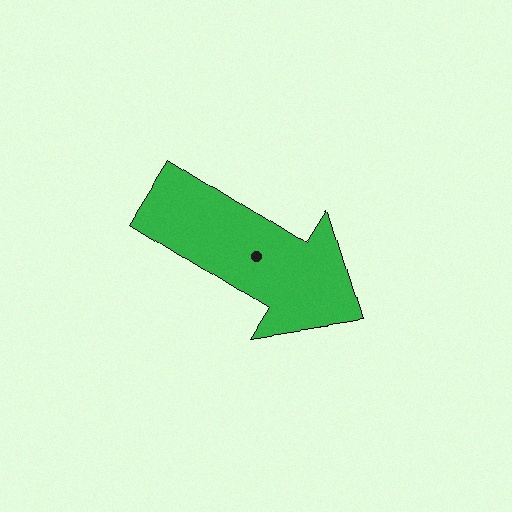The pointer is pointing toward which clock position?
Roughly 4 o'clock.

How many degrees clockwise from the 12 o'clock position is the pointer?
Approximately 122 degrees.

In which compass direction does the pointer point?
Southeast.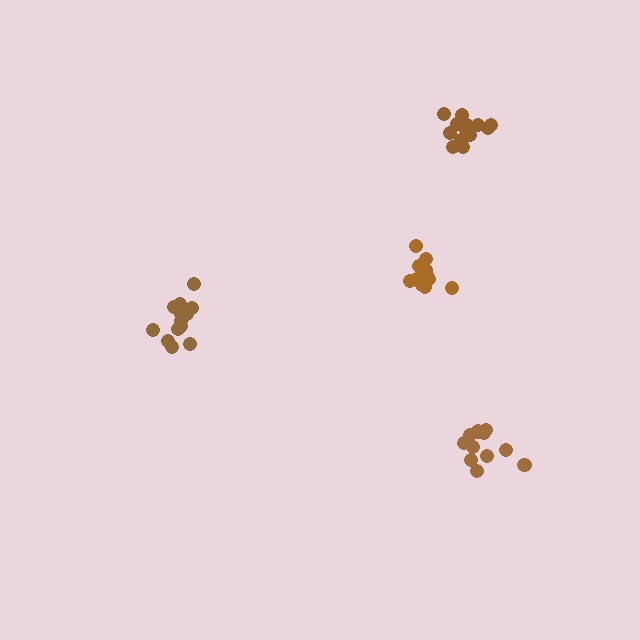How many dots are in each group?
Group 1: 15 dots, Group 2: 15 dots, Group 3: 11 dots, Group 4: 14 dots (55 total).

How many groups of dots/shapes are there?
There are 4 groups.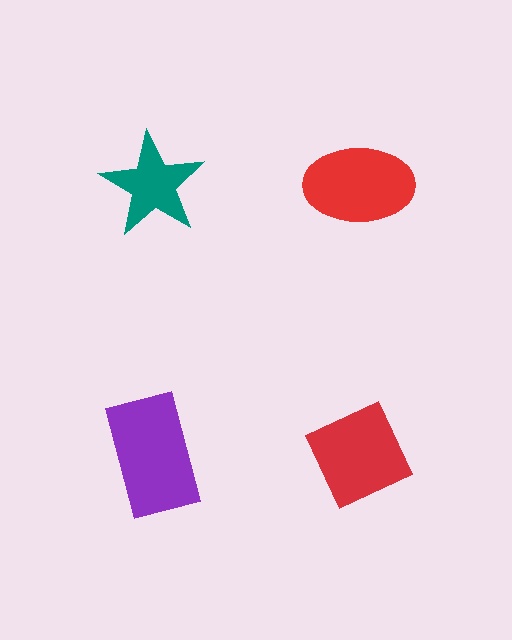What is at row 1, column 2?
A red ellipse.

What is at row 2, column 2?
A red diamond.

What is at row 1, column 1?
A teal star.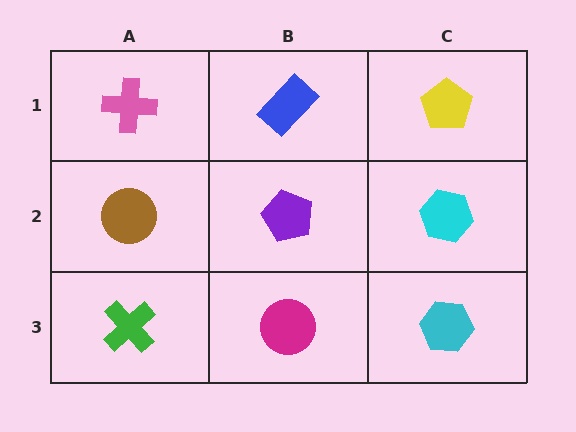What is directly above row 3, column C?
A cyan hexagon.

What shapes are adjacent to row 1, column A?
A brown circle (row 2, column A), a blue rectangle (row 1, column B).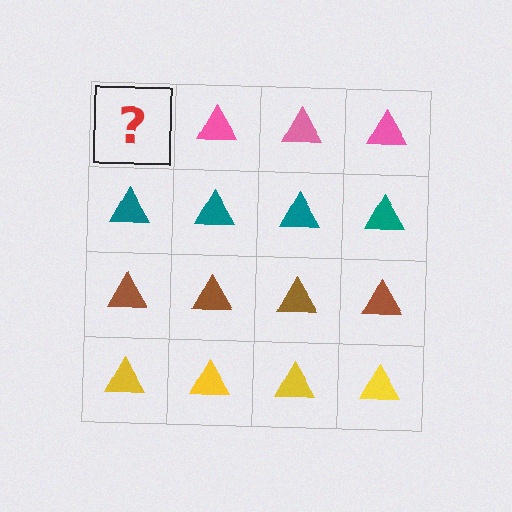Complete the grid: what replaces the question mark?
The question mark should be replaced with a pink triangle.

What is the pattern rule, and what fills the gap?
The rule is that each row has a consistent color. The gap should be filled with a pink triangle.